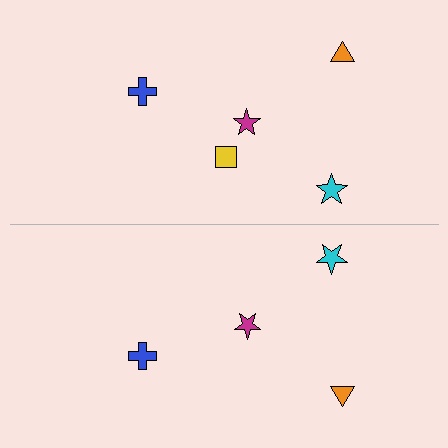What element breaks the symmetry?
A yellow square is missing from the bottom side.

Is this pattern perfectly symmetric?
No, the pattern is not perfectly symmetric. A yellow square is missing from the bottom side.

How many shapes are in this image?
There are 9 shapes in this image.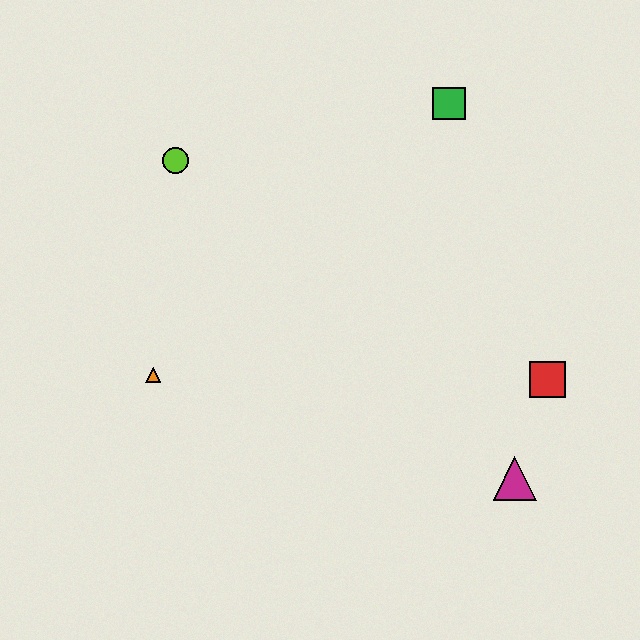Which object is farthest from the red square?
The lime circle is farthest from the red square.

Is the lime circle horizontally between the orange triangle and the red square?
Yes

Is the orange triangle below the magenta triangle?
No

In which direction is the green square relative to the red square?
The green square is above the red square.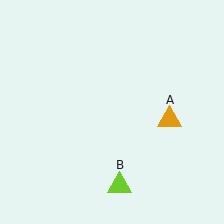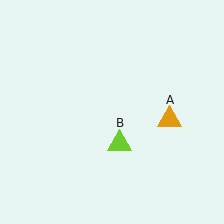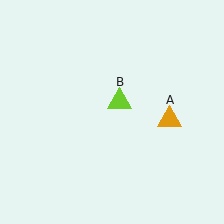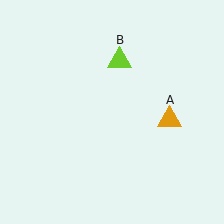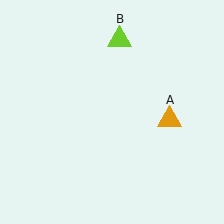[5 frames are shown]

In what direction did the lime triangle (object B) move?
The lime triangle (object B) moved up.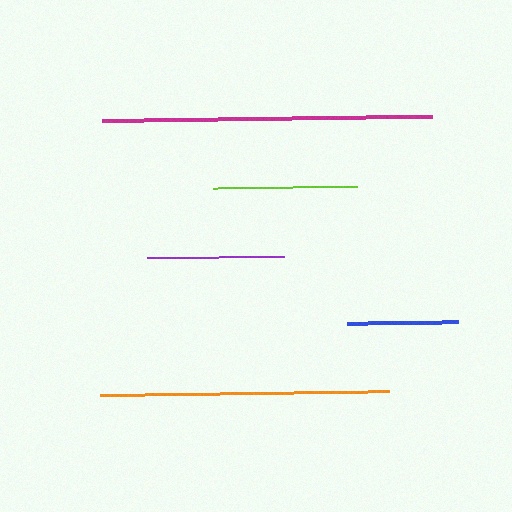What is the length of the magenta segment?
The magenta segment is approximately 330 pixels long.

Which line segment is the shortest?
The blue line is the shortest at approximately 111 pixels.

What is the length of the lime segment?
The lime segment is approximately 144 pixels long.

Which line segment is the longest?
The magenta line is the longest at approximately 330 pixels.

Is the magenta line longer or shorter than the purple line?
The magenta line is longer than the purple line.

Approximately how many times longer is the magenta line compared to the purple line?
The magenta line is approximately 2.4 times the length of the purple line.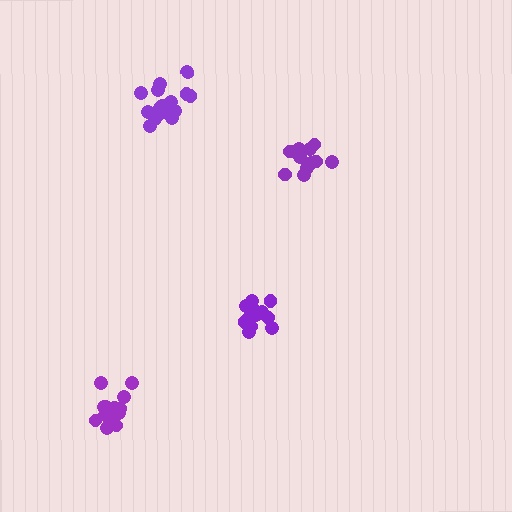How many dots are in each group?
Group 1: 12 dots, Group 2: 14 dots, Group 3: 17 dots, Group 4: 11 dots (54 total).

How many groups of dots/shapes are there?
There are 4 groups.